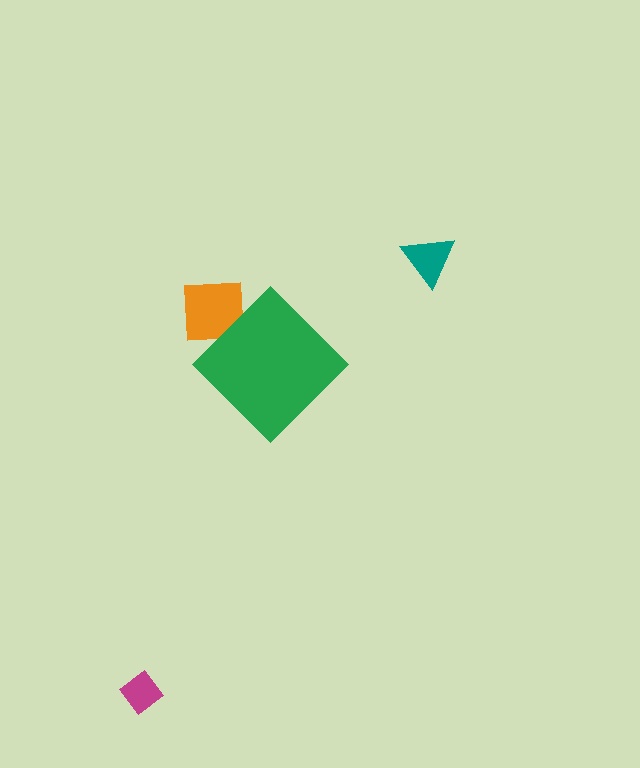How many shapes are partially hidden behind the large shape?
1 shape is partially hidden.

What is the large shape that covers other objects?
A green diamond.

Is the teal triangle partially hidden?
No, the teal triangle is fully visible.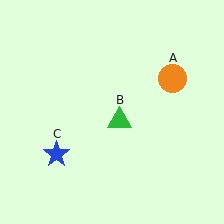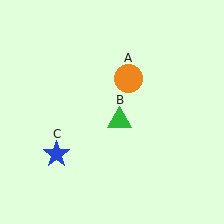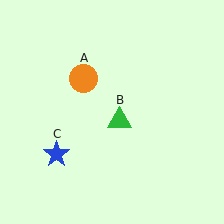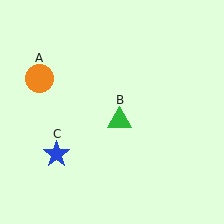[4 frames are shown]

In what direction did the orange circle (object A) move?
The orange circle (object A) moved left.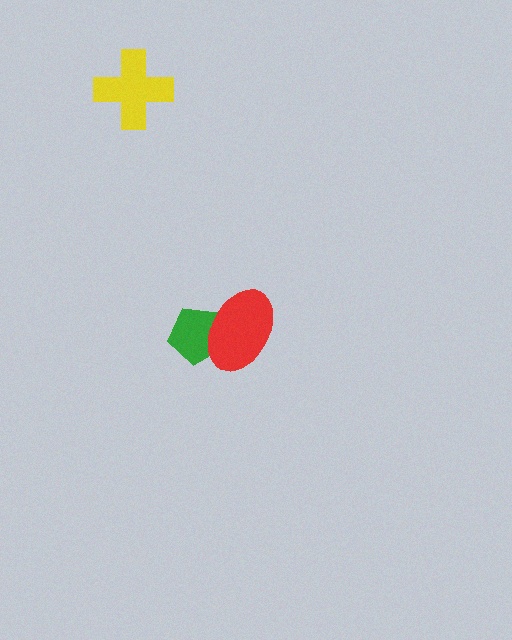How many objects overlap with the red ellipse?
1 object overlaps with the red ellipse.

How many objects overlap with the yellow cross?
0 objects overlap with the yellow cross.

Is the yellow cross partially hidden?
No, no other shape covers it.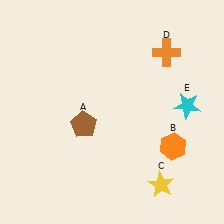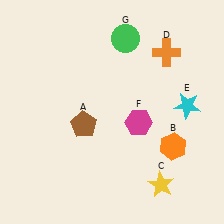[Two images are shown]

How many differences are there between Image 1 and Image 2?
There are 2 differences between the two images.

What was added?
A magenta hexagon (F), a green circle (G) were added in Image 2.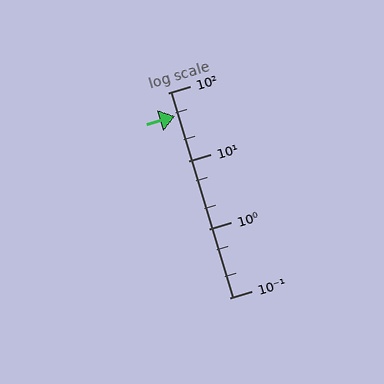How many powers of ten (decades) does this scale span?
The scale spans 3 decades, from 0.1 to 100.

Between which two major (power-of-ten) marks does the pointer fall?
The pointer is between 10 and 100.